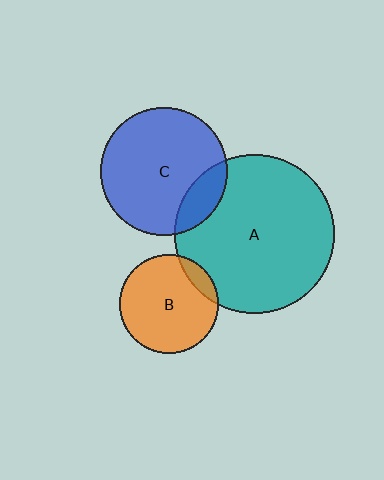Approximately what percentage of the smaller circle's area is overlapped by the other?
Approximately 15%.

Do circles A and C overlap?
Yes.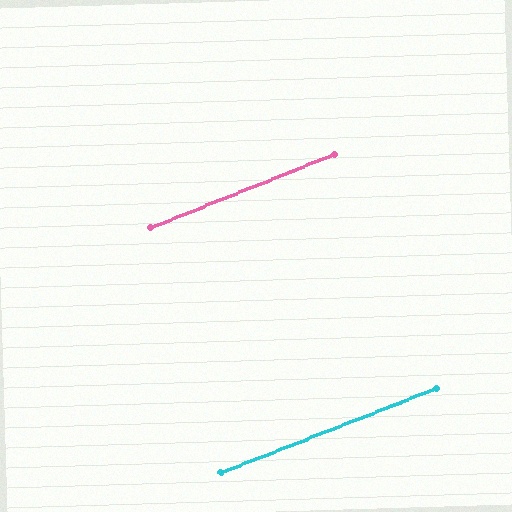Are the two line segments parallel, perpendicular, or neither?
Parallel — their directions differ by only 0.5°.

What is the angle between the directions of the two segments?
Approximately 1 degree.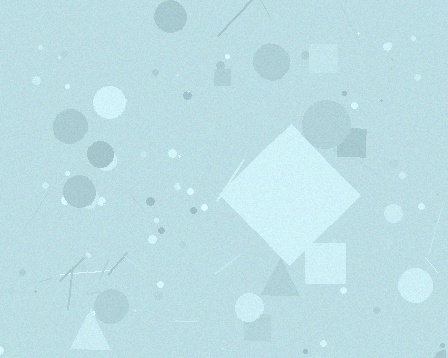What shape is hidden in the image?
A diamond is hidden in the image.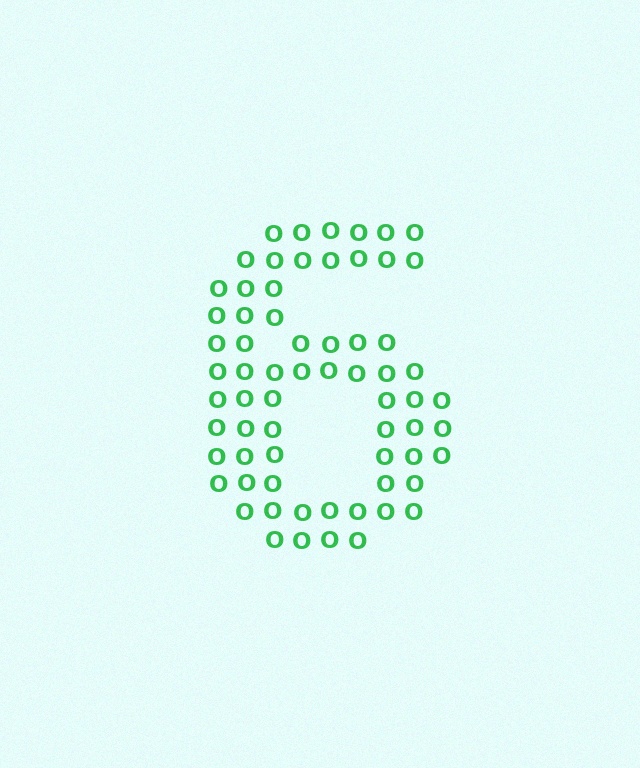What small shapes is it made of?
It is made of small letter O's.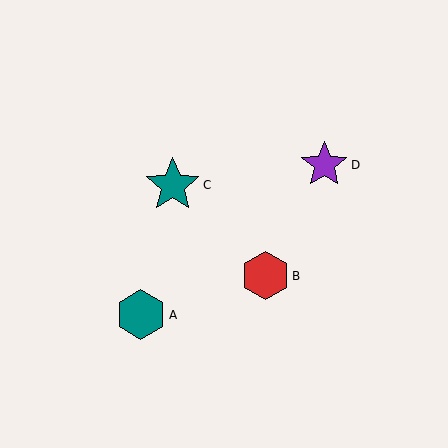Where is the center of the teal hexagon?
The center of the teal hexagon is at (141, 315).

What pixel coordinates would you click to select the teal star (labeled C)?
Click at (173, 185) to select the teal star C.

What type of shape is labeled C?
Shape C is a teal star.